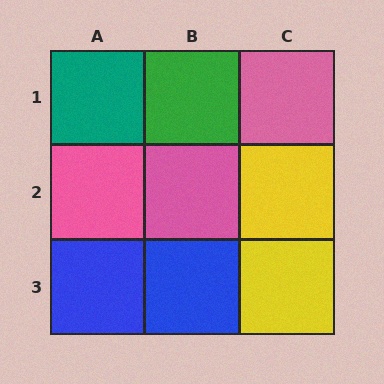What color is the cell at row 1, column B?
Green.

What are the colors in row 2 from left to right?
Pink, pink, yellow.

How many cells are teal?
1 cell is teal.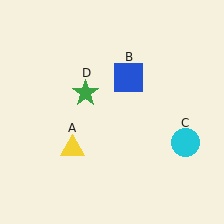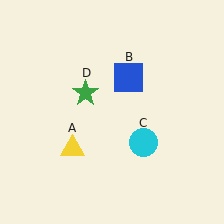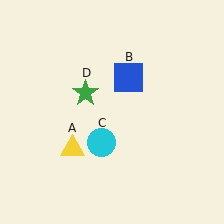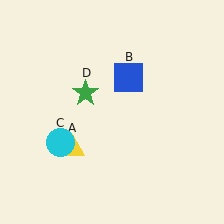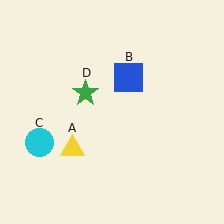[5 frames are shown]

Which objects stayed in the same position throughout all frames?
Yellow triangle (object A) and blue square (object B) and green star (object D) remained stationary.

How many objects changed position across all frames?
1 object changed position: cyan circle (object C).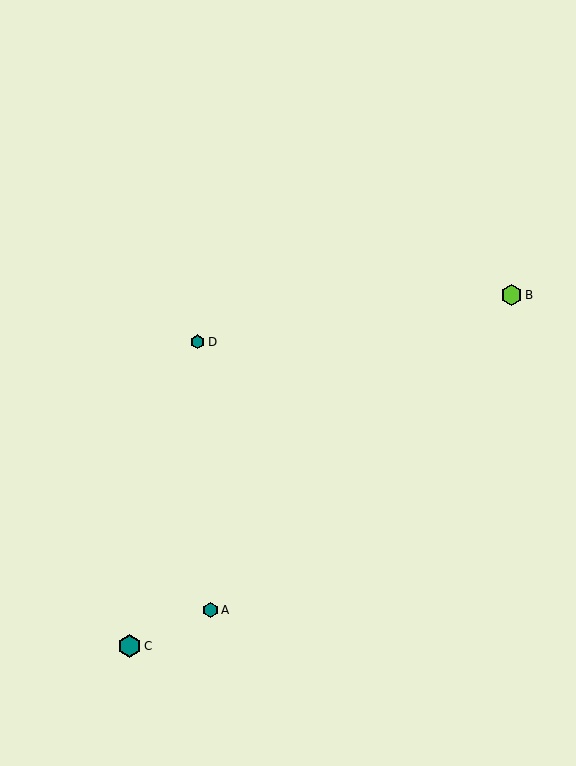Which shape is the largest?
The teal hexagon (labeled C) is the largest.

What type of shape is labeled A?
Shape A is a teal hexagon.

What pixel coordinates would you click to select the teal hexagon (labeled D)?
Click at (197, 342) to select the teal hexagon D.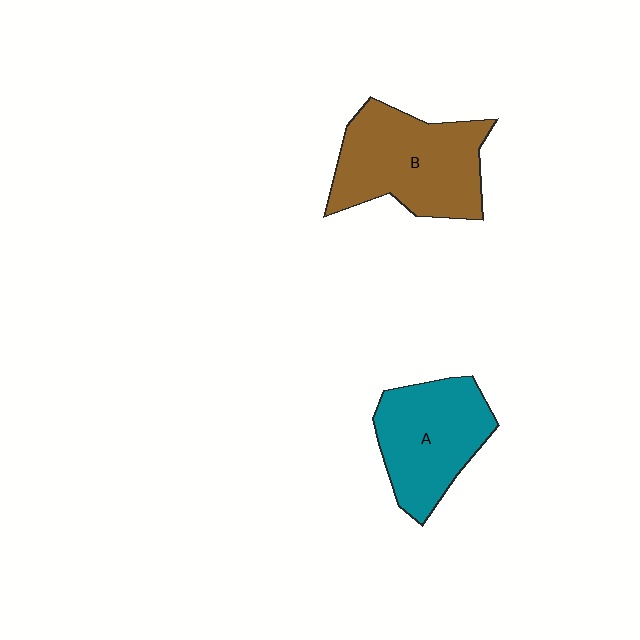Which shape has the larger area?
Shape B (brown).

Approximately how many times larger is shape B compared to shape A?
Approximately 1.2 times.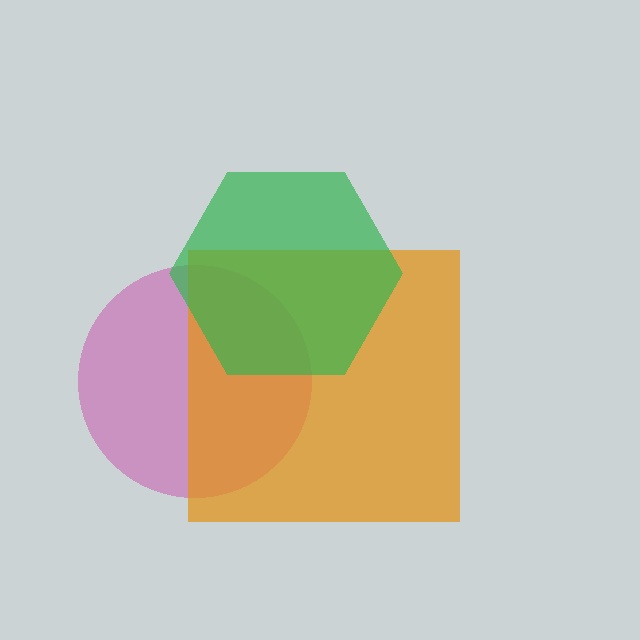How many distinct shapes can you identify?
There are 3 distinct shapes: a magenta circle, an orange square, a green hexagon.